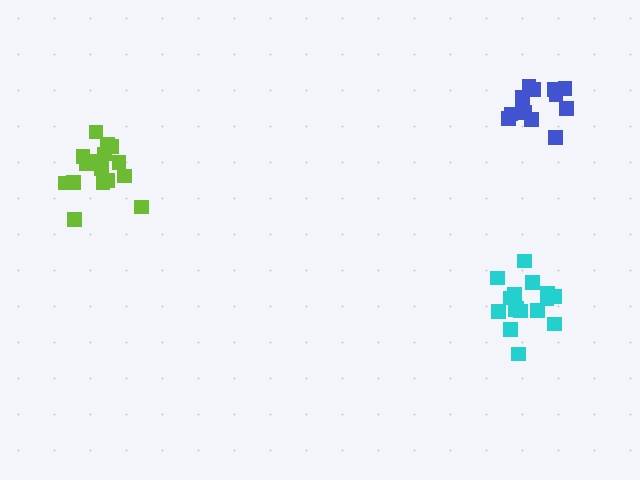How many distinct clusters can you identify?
There are 3 distinct clusters.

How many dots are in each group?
Group 1: 16 dots, Group 2: 16 dots, Group 3: 13 dots (45 total).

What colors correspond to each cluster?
The clusters are colored: lime, cyan, blue.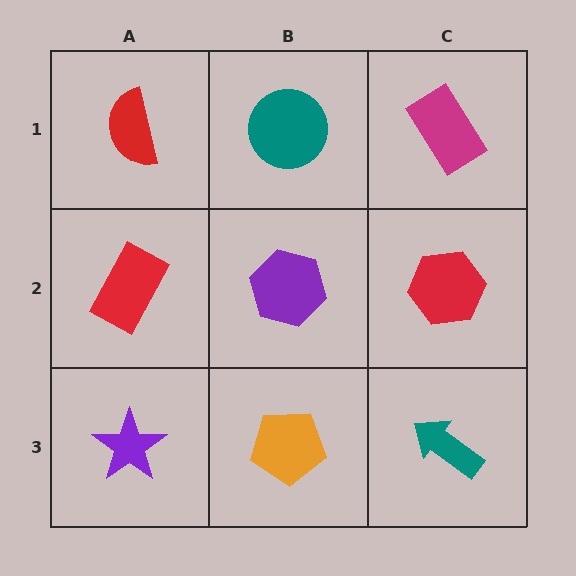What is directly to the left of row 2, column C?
A purple hexagon.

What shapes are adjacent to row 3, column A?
A red rectangle (row 2, column A), an orange pentagon (row 3, column B).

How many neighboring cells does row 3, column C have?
2.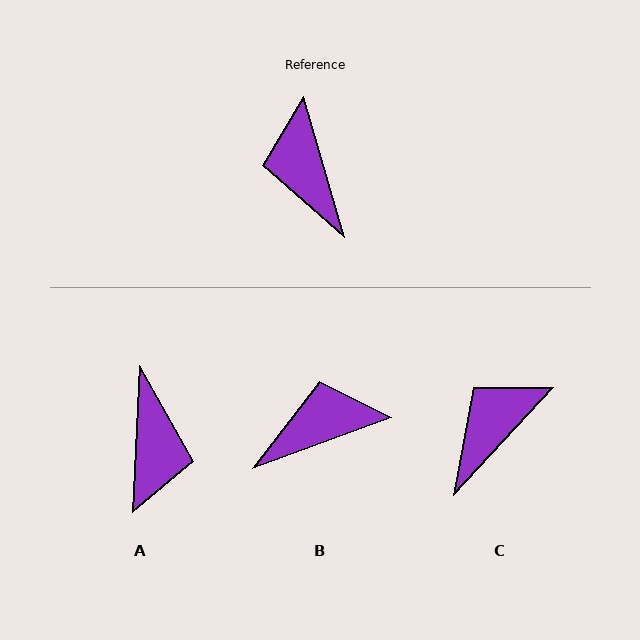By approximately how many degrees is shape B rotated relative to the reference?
Approximately 86 degrees clockwise.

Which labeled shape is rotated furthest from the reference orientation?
A, about 161 degrees away.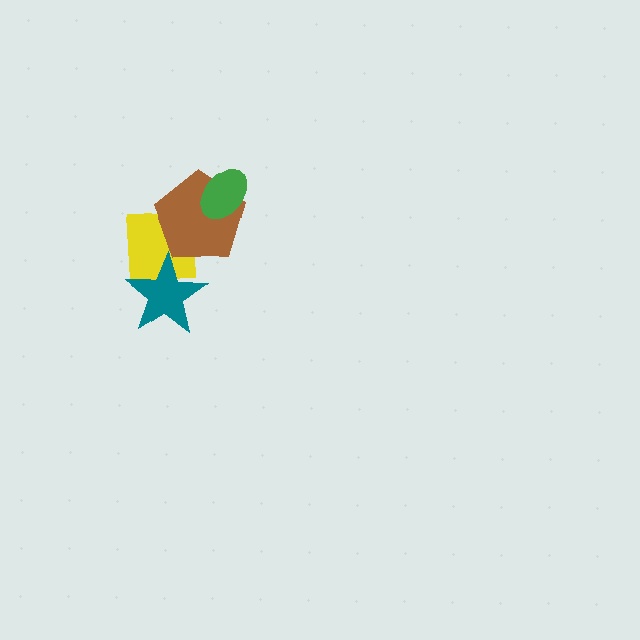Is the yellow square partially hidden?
Yes, it is partially covered by another shape.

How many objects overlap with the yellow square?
2 objects overlap with the yellow square.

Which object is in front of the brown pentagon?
The green ellipse is in front of the brown pentagon.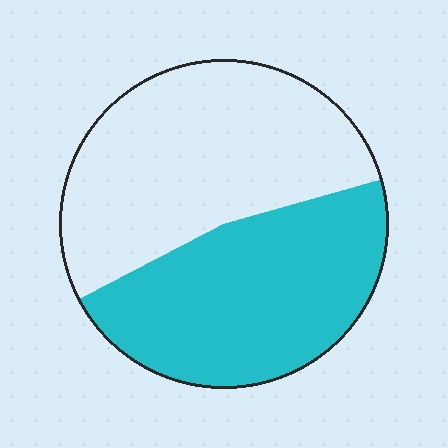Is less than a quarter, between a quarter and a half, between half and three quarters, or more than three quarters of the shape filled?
Between a quarter and a half.